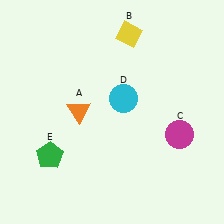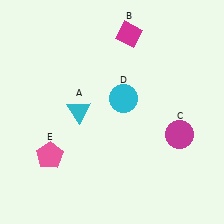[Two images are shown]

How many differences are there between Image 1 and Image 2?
There are 3 differences between the two images.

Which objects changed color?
A changed from orange to cyan. B changed from yellow to magenta. E changed from green to pink.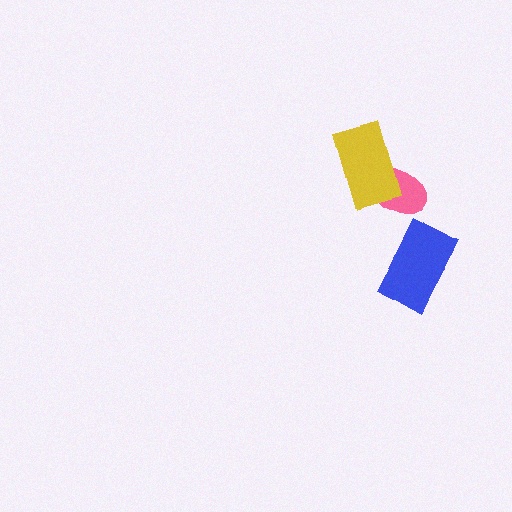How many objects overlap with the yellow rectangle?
1 object overlaps with the yellow rectangle.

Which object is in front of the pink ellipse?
The yellow rectangle is in front of the pink ellipse.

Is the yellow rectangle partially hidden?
No, no other shape covers it.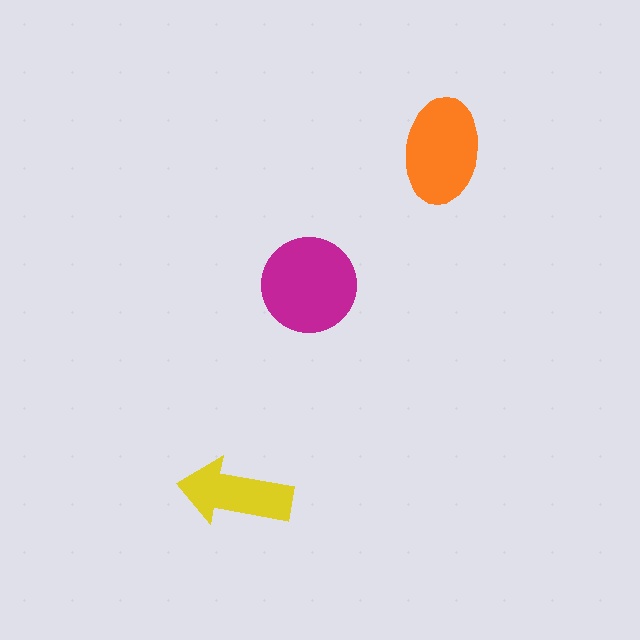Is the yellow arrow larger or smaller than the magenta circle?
Smaller.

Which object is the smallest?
The yellow arrow.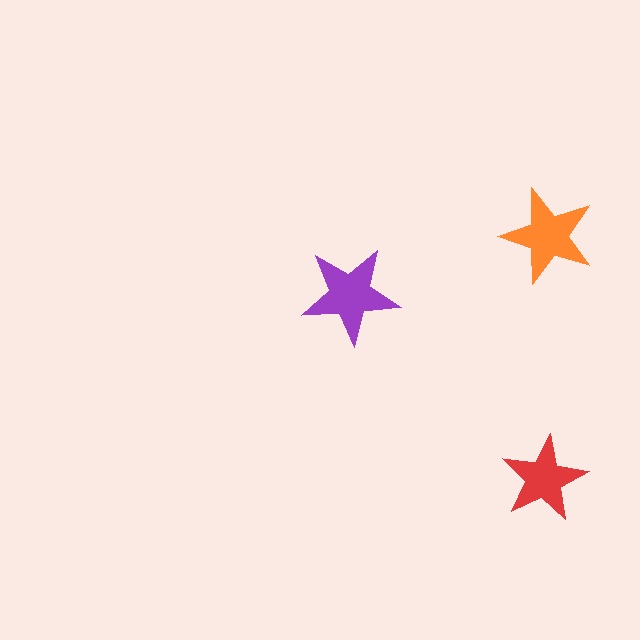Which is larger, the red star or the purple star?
The purple one.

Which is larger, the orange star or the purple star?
The purple one.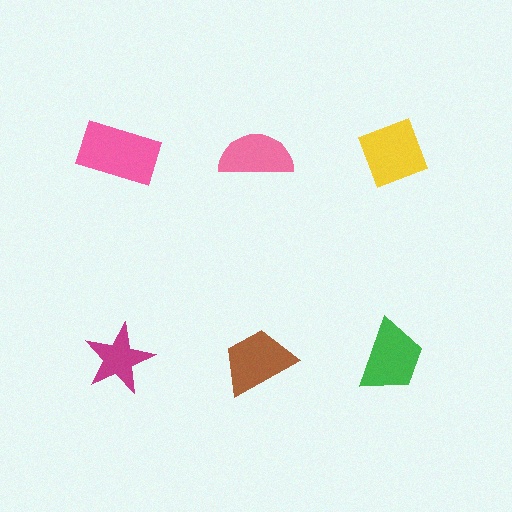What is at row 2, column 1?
A magenta star.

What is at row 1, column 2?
A pink semicircle.